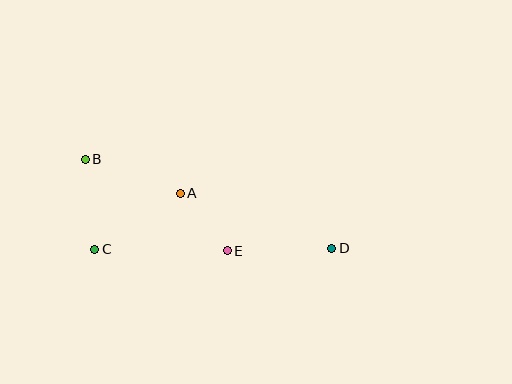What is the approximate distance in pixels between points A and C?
The distance between A and C is approximately 102 pixels.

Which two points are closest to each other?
Points A and E are closest to each other.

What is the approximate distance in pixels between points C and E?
The distance between C and E is approximately 132 pixels.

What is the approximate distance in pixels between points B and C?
The distance between B and C is approximately 91 pixels.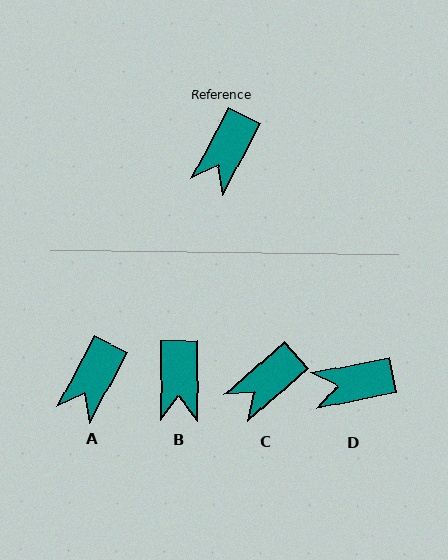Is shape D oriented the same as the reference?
No, it is off by about 51 degrees.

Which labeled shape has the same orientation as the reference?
A.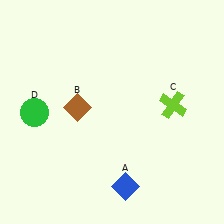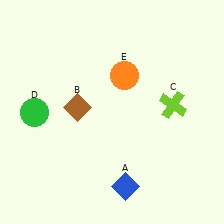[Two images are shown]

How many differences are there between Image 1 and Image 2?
There is 1 difference between the two images.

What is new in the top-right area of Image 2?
An orange circle (E) was added in the top-right area of Image 2.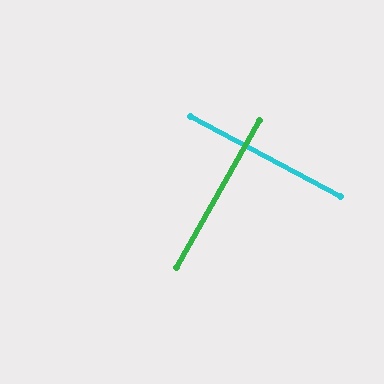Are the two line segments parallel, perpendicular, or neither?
Perpendicular — they meet at approximately 89°.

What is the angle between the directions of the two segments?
Approximately 89 degrees.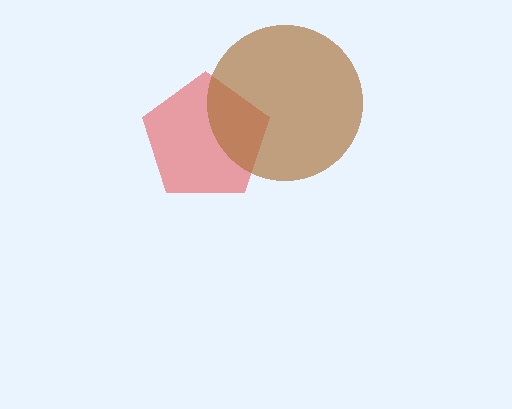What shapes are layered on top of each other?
The layered shapes are: a red pentagon, a brown circle.